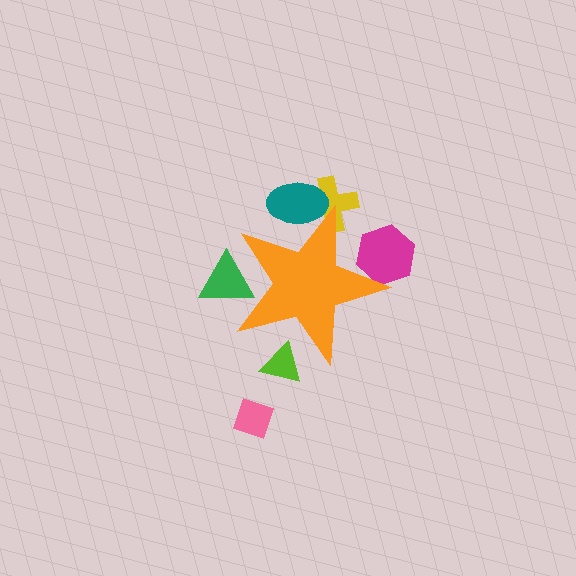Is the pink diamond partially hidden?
No, the pink diamond is fully visible.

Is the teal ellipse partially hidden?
Yes, the teal ellipse is partially hidden behind the orange star.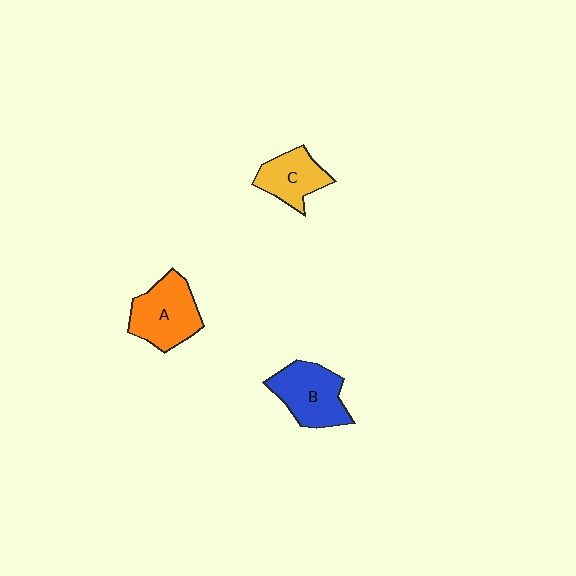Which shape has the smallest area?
Shape C (yellow).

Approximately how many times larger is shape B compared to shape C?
Approximately 1.3 times.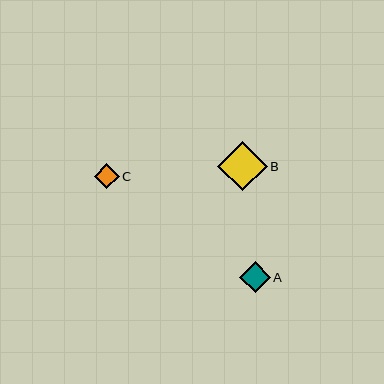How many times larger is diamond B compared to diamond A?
Diamond B is approximately 1.6 times the size of diamond A.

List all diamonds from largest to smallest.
From largest to smallest: B, A, C.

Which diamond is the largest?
Diamond B is the largest with a size of approximately 49 pixels.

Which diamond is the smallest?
Diamond C is the smallest with a size of approximately 25 pixels.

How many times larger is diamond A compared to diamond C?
Diamond A is approximately 1.2 times the size of diamond C.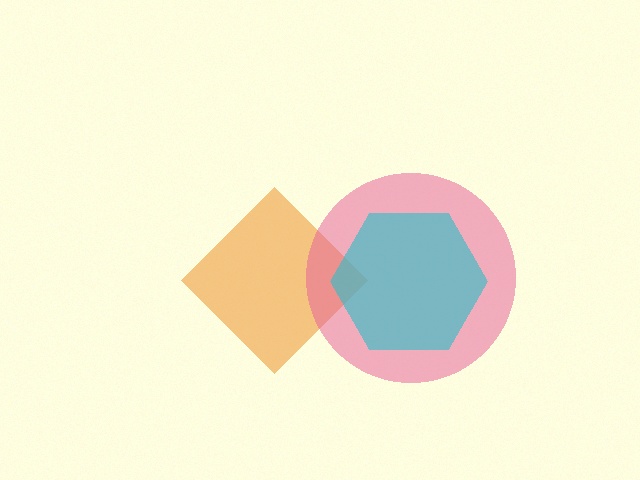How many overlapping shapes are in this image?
There are 3 overlapping shapes in the image.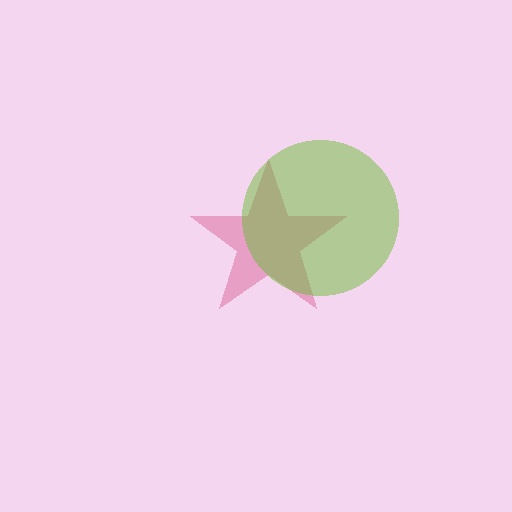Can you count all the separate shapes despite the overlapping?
Yes, there are 2 separate shapes.